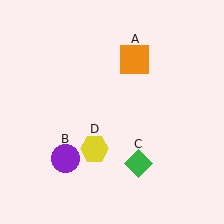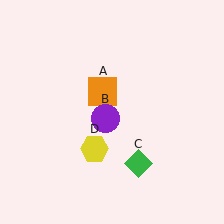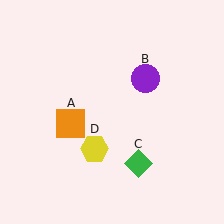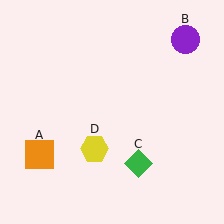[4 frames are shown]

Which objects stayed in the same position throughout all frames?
Green diamond (object C) and yellow hexagon (object D) remained stationary.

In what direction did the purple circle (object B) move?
The purple circle (object B) moved up and to the right.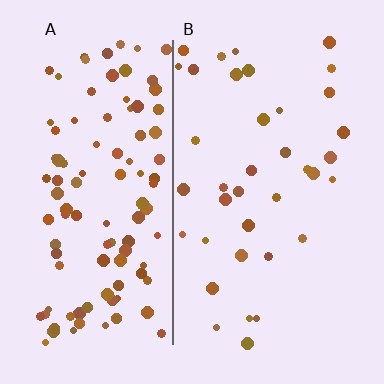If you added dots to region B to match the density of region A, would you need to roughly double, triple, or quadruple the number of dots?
Approximately triple.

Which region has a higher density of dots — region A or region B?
A (the left).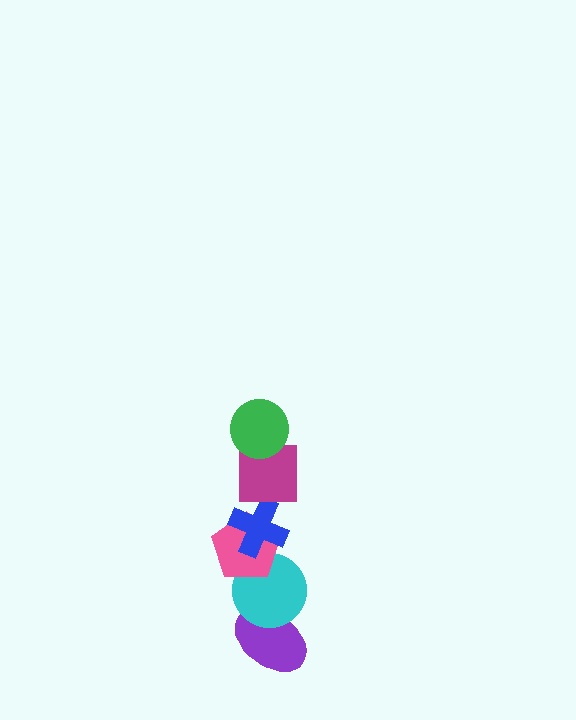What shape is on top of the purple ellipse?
The cyan circle is on top of the purple ellipse.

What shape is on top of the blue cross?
The magenta square is on top of the blue cross.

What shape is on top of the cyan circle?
The pink pentagon is on top of the cyan circle.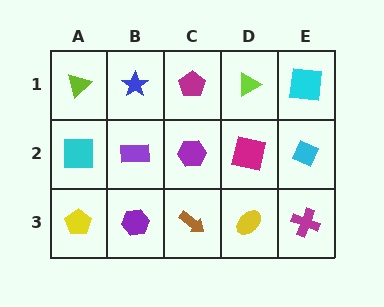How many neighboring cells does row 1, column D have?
3.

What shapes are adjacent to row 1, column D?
A magenta square (row 2, column D), a magenta pentagon (row 1, column C), a cyan square (row 1, column E).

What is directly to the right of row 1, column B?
A magenta pentagon.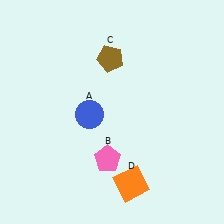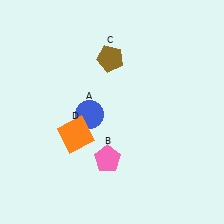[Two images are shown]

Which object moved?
The orange square (D) moved left.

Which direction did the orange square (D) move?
The orange square (D) moved left.